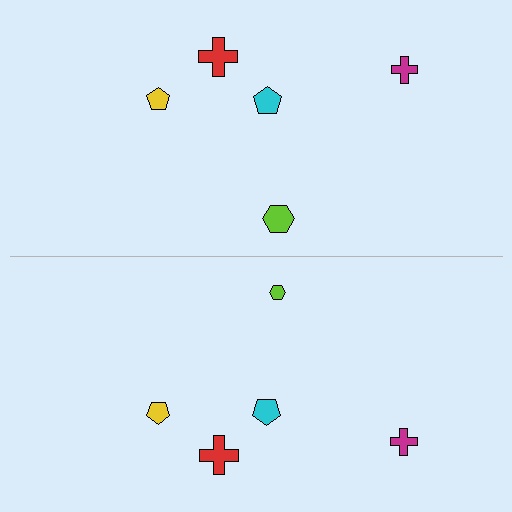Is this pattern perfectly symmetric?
No, the pattern is not perfectly symmetric. The lime hexagon on the bottom side has a different size than its mirror counterpart.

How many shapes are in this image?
There are 10 shapes in this image.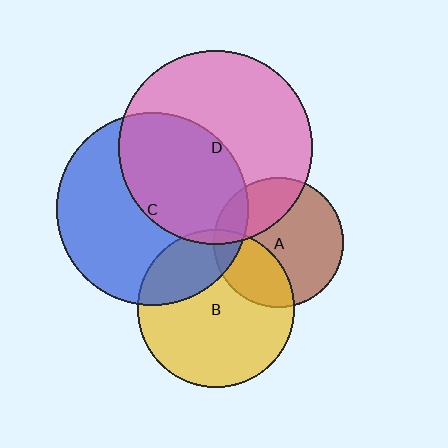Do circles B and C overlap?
Yes.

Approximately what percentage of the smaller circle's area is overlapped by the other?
Approximately 25%.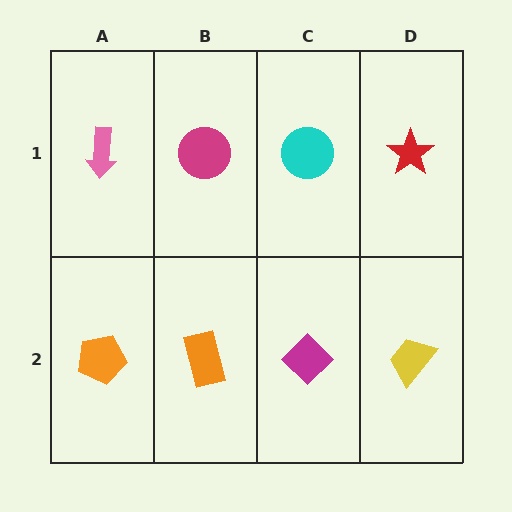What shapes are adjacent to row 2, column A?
A pink arrow (row 1, column A), an orange rectangle (row 2, column B).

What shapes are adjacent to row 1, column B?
An orange rectangle (row 2, column B), a pink arrow (row 1, column A), a cyan circle (row 1, column C).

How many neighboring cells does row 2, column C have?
3.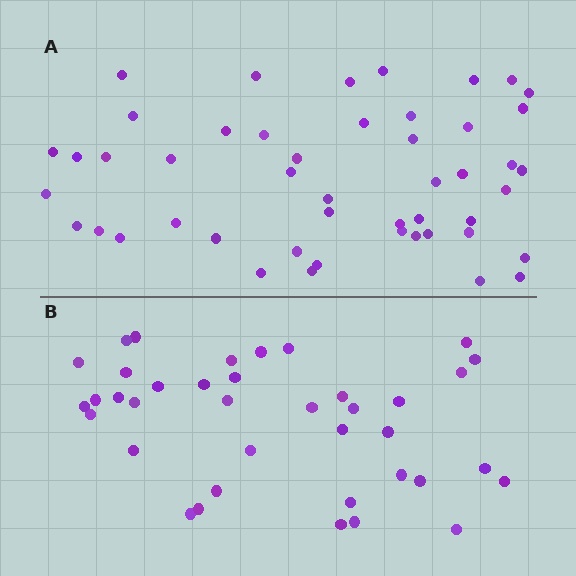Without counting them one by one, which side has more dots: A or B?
Region A (the top region) has more dots.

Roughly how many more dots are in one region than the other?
Region A has roughly 10 or so more dots than region B.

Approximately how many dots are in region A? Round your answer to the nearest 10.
About 50 dots. (The exact count is 48, which rounds to 50.)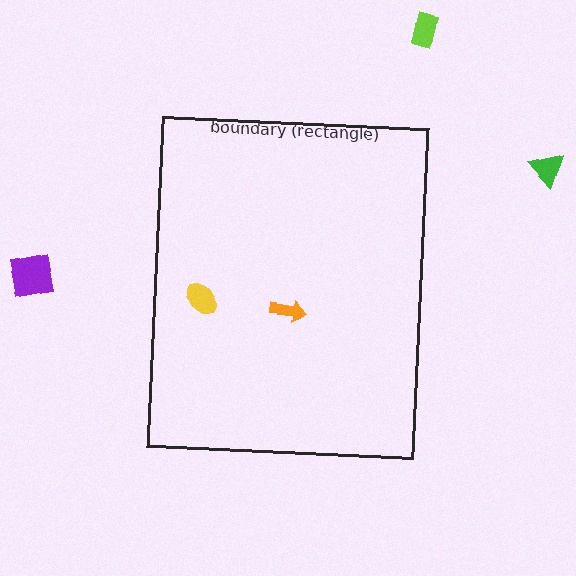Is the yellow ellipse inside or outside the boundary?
Inside.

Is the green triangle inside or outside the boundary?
Outside.